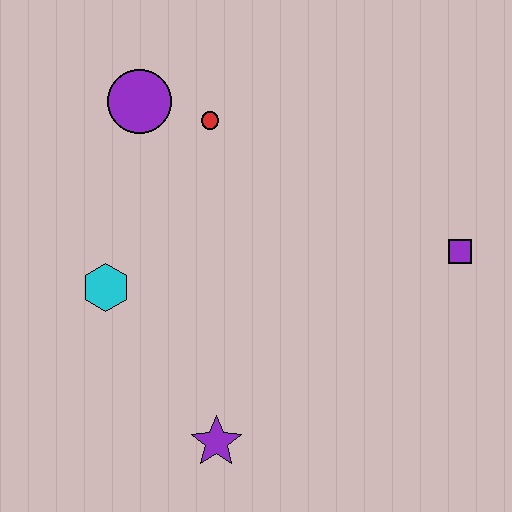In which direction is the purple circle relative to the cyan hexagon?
The purple circle is above the cyan hexagon.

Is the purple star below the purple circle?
Yes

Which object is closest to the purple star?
The cyan hexagon is closest to the purple star.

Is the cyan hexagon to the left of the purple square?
Yes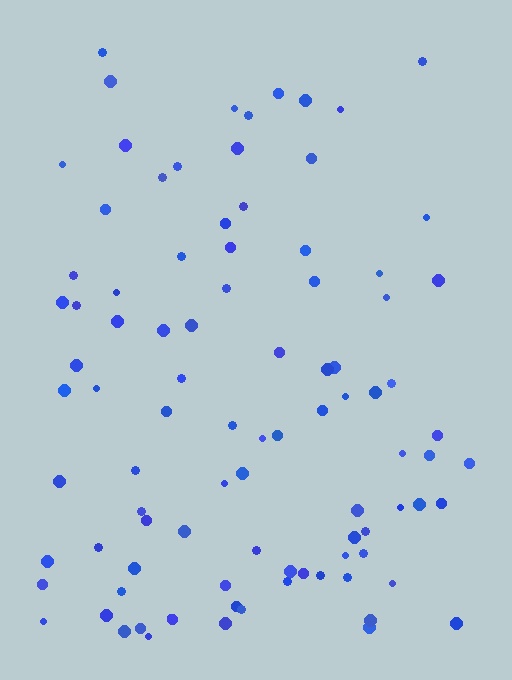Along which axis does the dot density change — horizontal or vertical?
Vertical.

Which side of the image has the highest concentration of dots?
The bottom.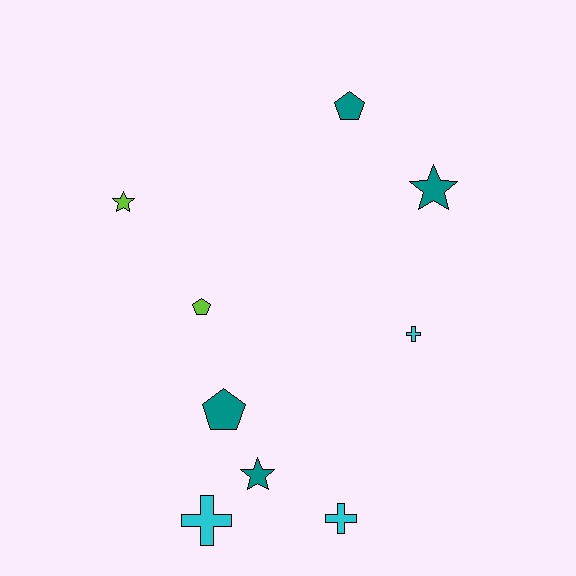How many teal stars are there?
There are 2 teal stars.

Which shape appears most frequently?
Star, with 3 objects.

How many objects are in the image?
There are 9 objects.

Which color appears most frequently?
Teal, with 4 objects.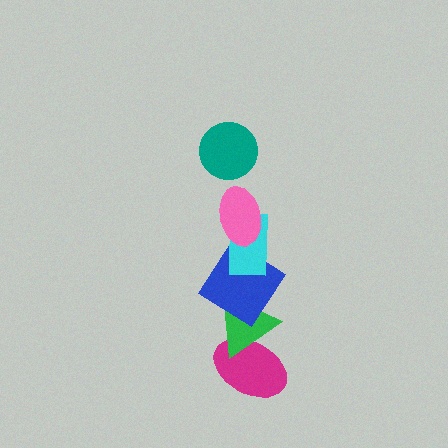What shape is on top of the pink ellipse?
The teal circle is on top of the pink ellipse.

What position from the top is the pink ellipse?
The pink ellipse is 2nd from the top.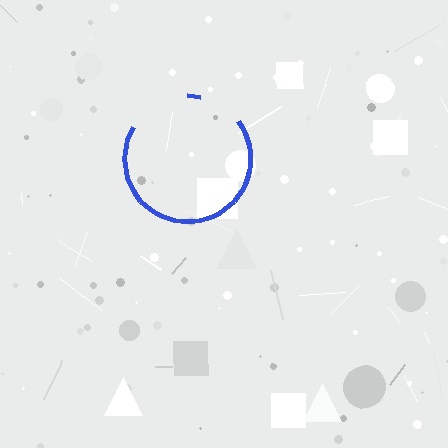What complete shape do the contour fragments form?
The contour fragments form a circle.